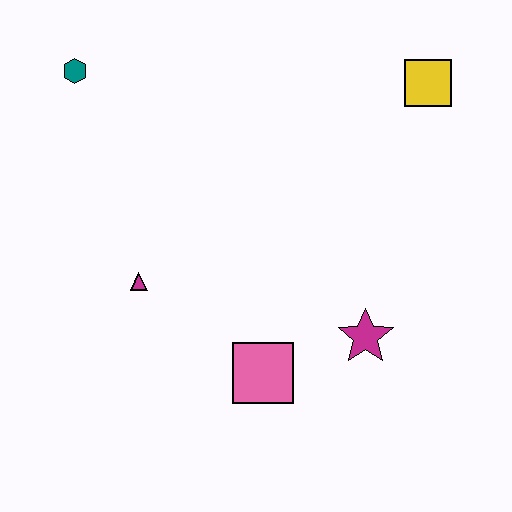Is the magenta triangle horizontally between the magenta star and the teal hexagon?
Yes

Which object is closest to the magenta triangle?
The pink square is closest to the magenta triangle.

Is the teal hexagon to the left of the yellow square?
Yes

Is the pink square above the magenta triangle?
No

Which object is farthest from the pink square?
The teal hexagon is farthest from the pink square.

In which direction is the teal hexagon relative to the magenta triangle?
The teal hexagon is above the magenta triangle.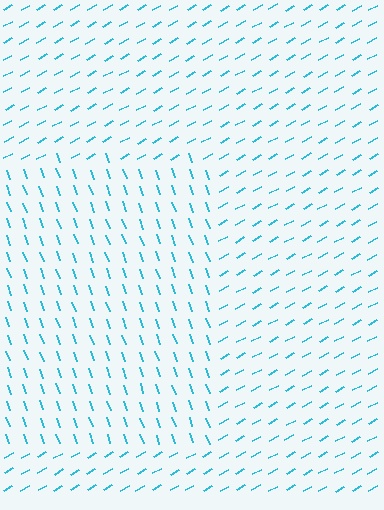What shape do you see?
I see a rectangle.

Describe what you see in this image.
The image is filled with small cyan line segments. A rectangle region in the image has lines oriented differently from the surrounding lines, creating a visible texture boundary.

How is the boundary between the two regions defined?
The boundary is defined purely by a change in line orientation (approximately 80 degrees difference). All lines are the same color and thickness.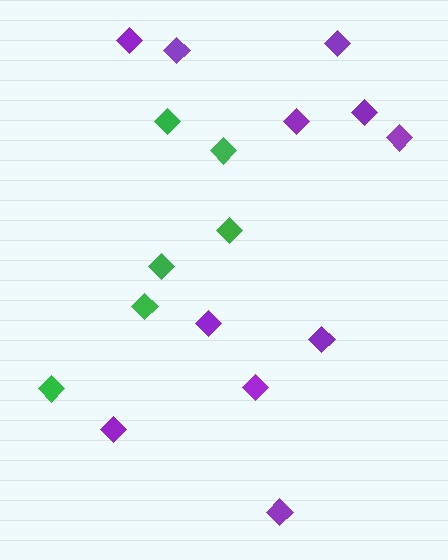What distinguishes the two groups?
There are 2 groups: one group of purple diamonds (11) and one group of green diamonds (6).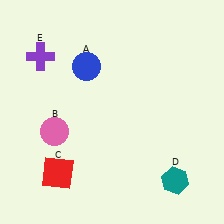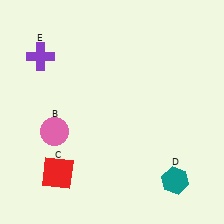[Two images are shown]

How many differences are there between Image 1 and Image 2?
There is 1 difference between the two images.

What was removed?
The blue circle (A) was removed in Image 2.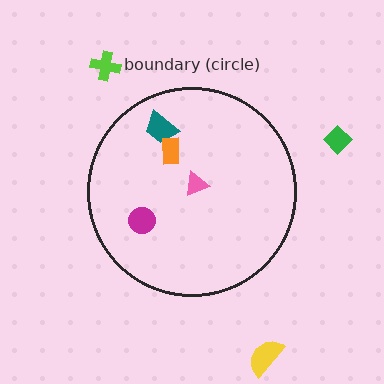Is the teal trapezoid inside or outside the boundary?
Inside.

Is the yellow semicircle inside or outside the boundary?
Outside.